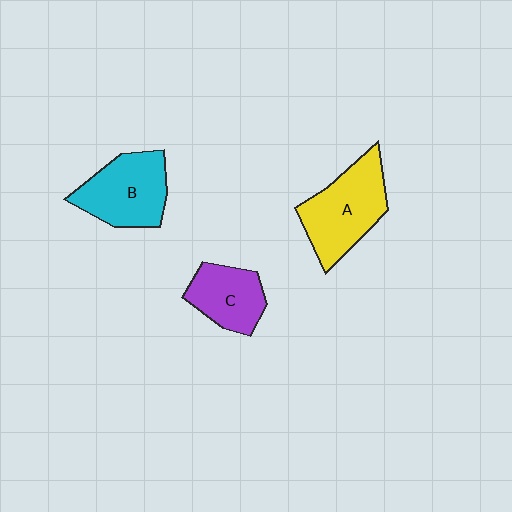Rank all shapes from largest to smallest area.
From largest to smallest: A (yellow), B (cyan), C (purple).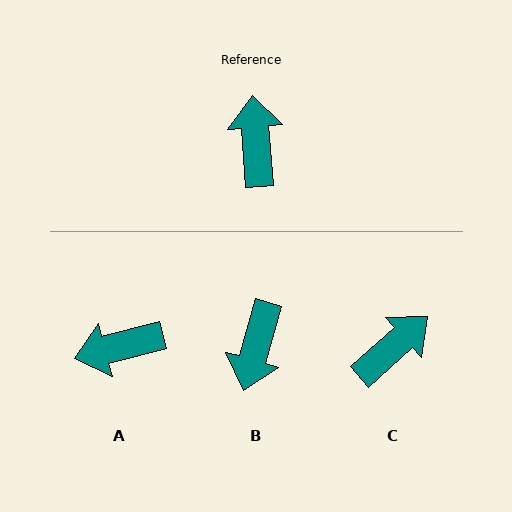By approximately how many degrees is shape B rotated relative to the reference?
Approximately 160 degrees counter-clockwise.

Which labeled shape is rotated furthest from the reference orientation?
B, about 160 degrees away.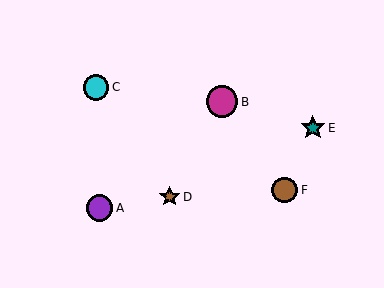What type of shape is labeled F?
Shape F is a brown circle.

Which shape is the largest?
The magenta circle (labeled B) is the largest.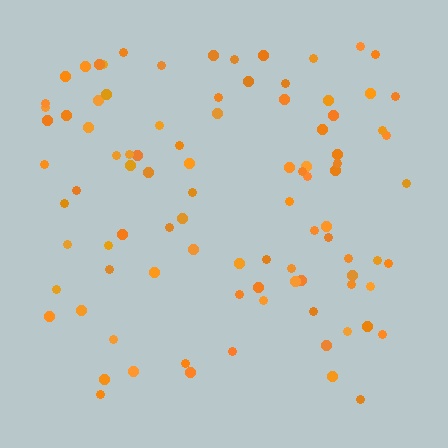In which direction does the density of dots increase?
From bottom to top, with the top side densest.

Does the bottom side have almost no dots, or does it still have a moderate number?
Still a moderate number, just noticeably fewer than the top.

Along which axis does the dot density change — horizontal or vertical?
Vertical.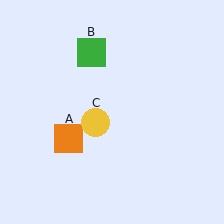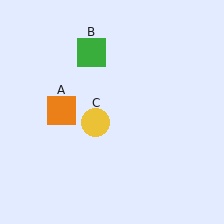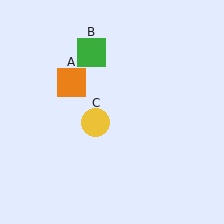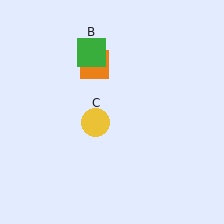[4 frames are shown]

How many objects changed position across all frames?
1 object changed position: orange square (object A).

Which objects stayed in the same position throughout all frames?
Green square (object B) and yellow circle (object C) remained stationary.